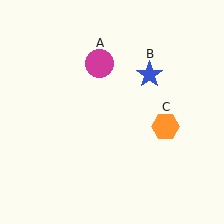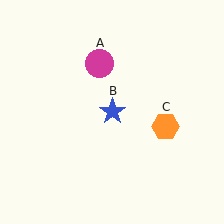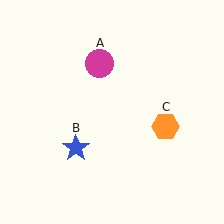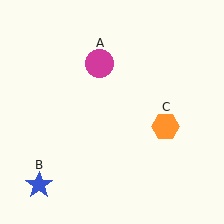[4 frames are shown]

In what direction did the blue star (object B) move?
The blue star (object B) moved down and to the left.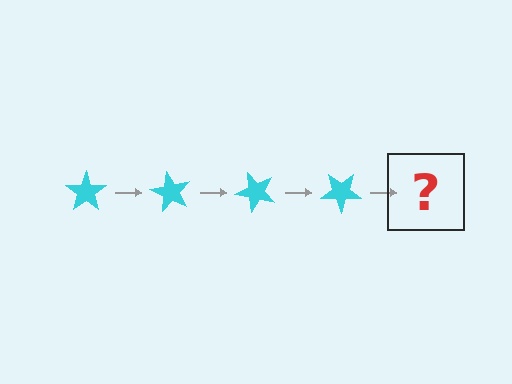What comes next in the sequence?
The next element should be a cyan star rotated 240 degrees.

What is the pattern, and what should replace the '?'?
The pattern is that the star rotates 60 degrees each step. The '?' should be a cyan star rotated 240 degrees.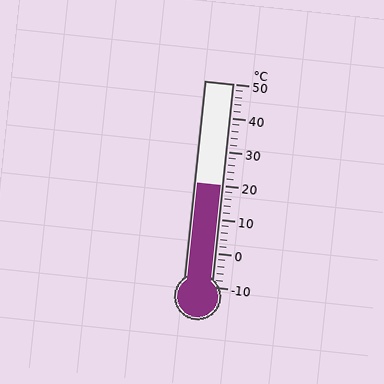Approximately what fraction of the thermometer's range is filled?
The thermometer is filled to approximately 50% of its range.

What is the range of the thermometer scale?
The thermometer scale ranges from -10°C to 50°C.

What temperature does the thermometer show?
The thermometer shows approximately 20°C.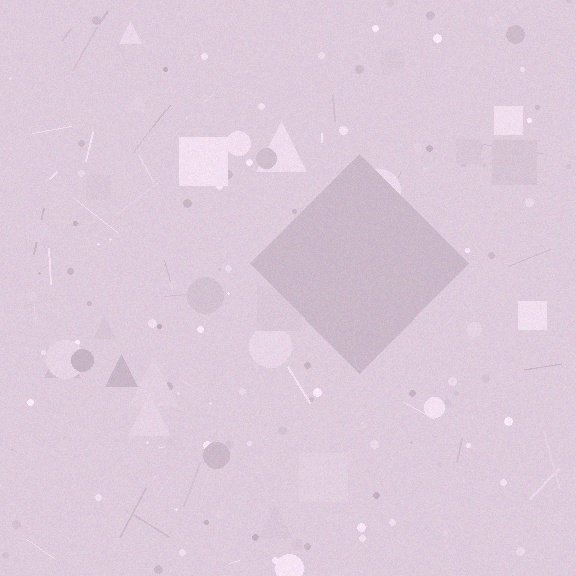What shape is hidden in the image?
A diamond is hidden in the image.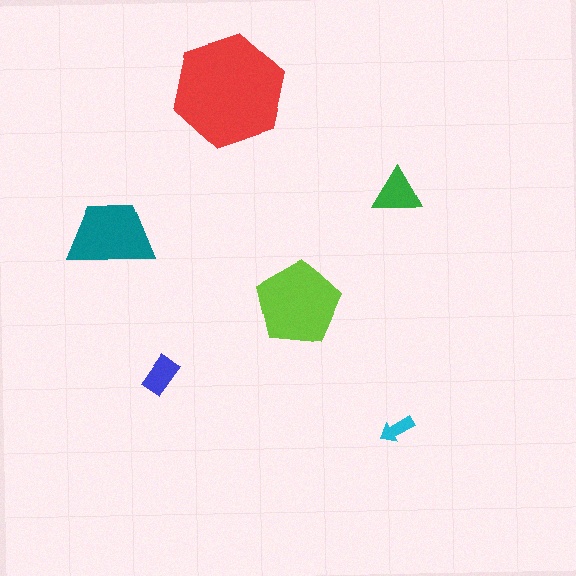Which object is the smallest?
The cyan arrow.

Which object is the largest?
The red hexagon.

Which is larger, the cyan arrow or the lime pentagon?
The lime pentagon.